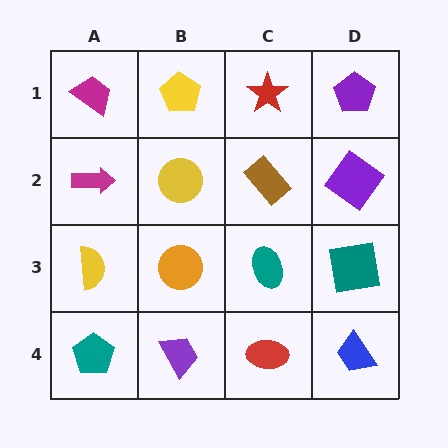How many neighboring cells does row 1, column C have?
3.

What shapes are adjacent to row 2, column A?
A magenta trapezoid (row 1, column A), a yellow semicircle (row 3, column A), a yellow circle (row 2, column B).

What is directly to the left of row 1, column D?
A red star.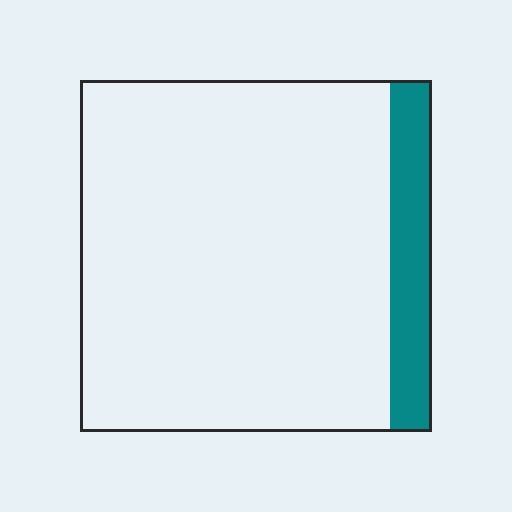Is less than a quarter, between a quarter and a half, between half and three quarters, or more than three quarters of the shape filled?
Less than a quarter.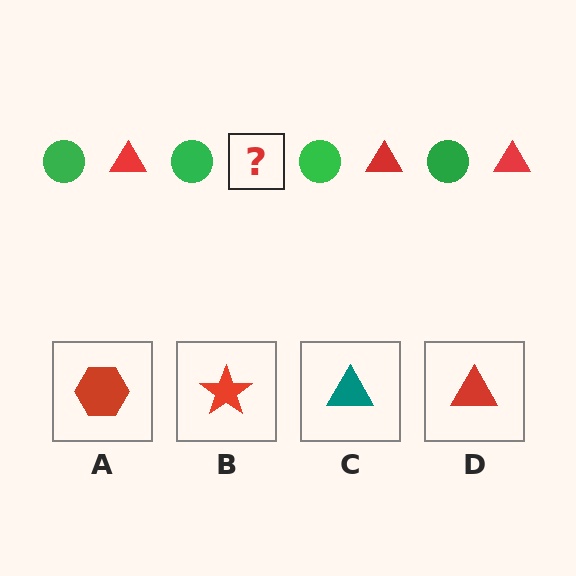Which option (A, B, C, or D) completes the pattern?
D.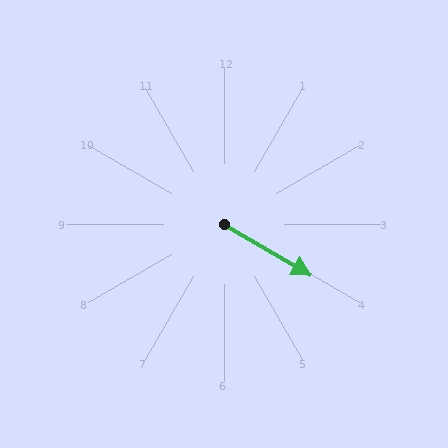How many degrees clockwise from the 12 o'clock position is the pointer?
Approximately 121 degrees.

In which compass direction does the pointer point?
Southeast.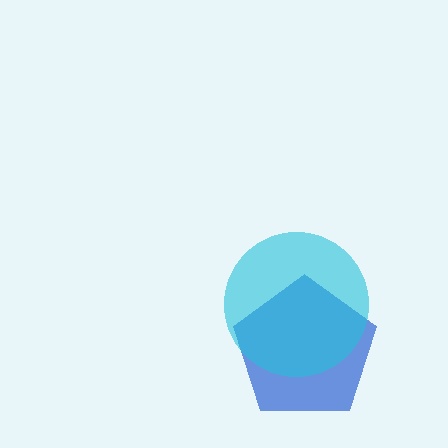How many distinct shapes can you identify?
There are 2 distinct shapes: a blue pentagon, a cyan circle.